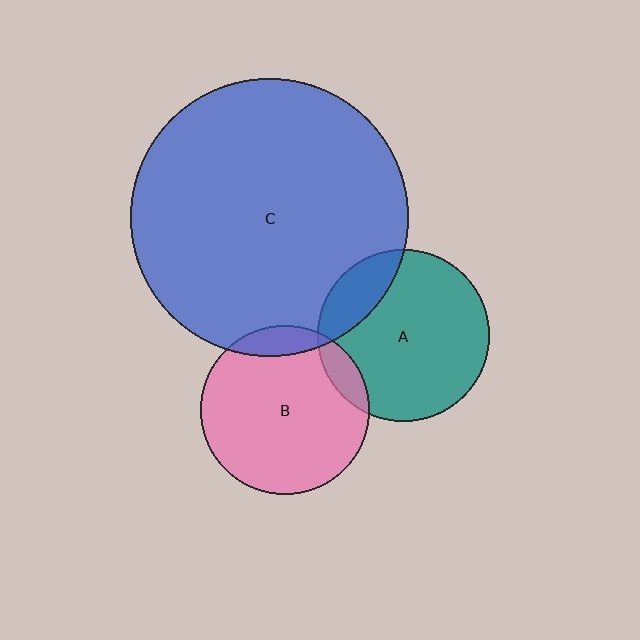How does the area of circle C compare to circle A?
Approximately 2.6 times.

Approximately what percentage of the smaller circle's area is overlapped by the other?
Approximately 20%.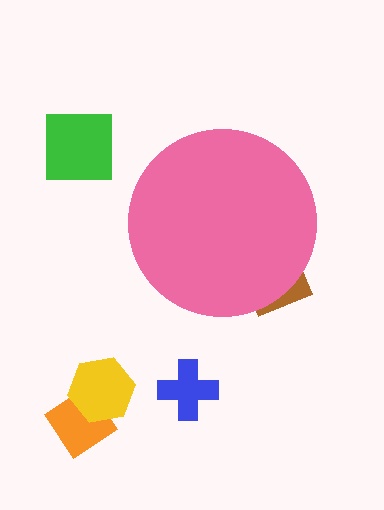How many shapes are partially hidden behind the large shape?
1 shape is partially hidden.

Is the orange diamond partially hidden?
No, the orange diamond is fully visible.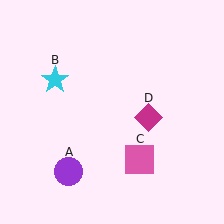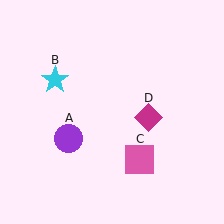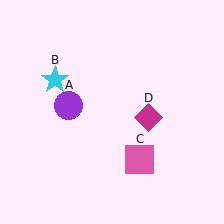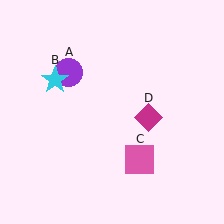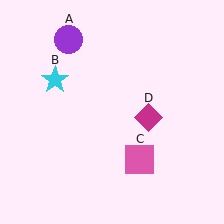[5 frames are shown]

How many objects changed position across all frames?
1 object changed position: purple circle (object A).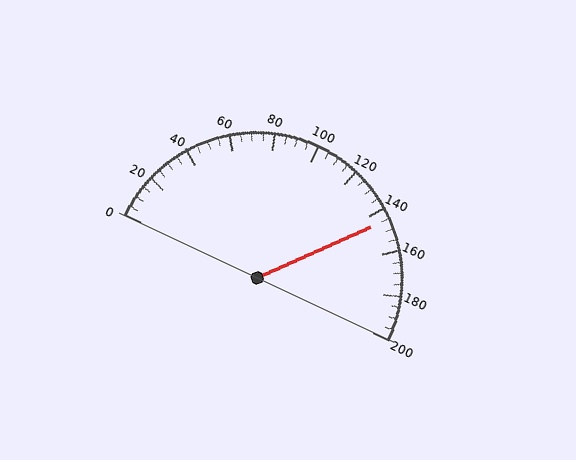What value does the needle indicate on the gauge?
The needle indicates approximately 145.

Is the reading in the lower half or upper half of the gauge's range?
The reading is in the upper half of the range (0 to 200).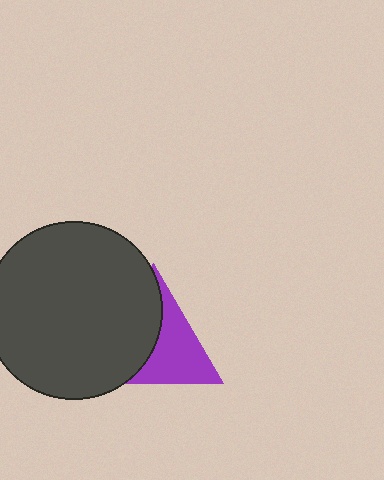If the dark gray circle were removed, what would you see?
You would see the complete purple triangle.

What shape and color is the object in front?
The object in front is a dark gray circle.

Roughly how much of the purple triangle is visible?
About half of it is visible (roughly 49%).